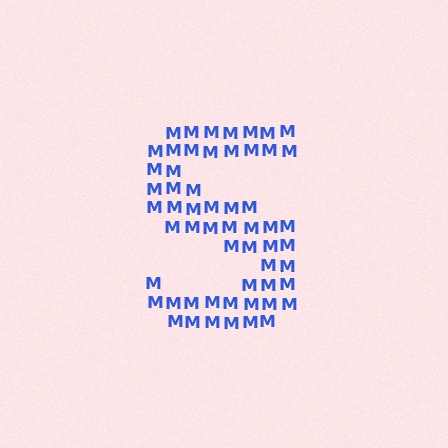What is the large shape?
The large shape is the letter S.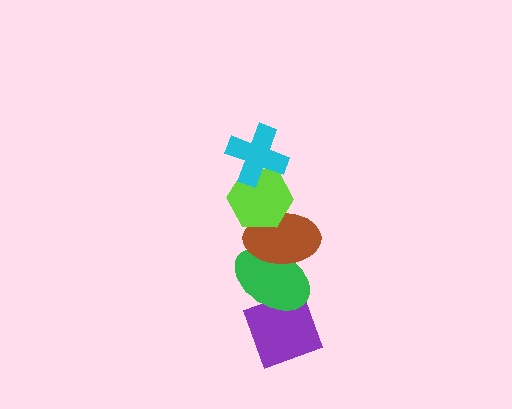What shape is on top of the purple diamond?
The green ellipse is on top of the purple diamond.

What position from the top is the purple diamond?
The purple diamond is 5th from the top.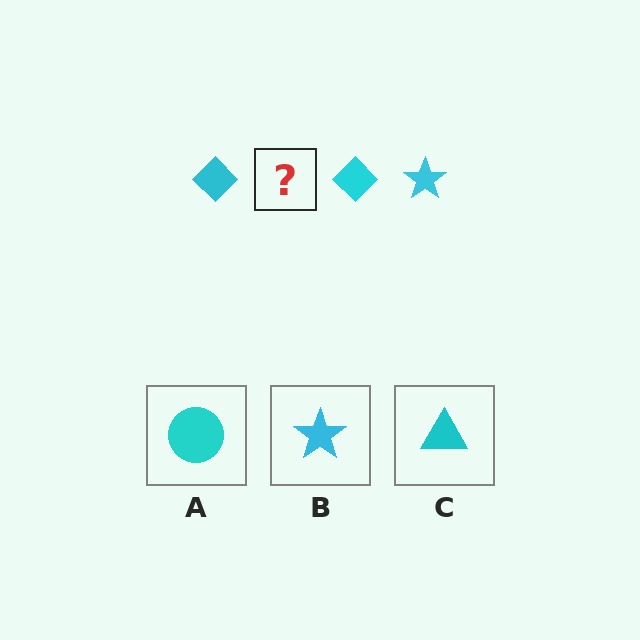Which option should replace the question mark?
Option B.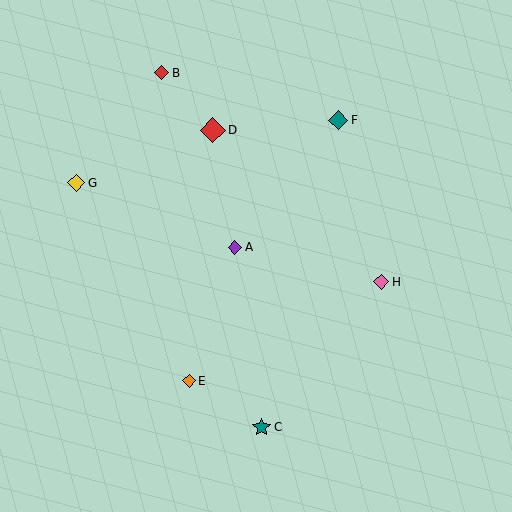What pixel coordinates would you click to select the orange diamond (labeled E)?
Click at (189, 381) to select the orange diamond E.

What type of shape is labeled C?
Shape C is a teal star.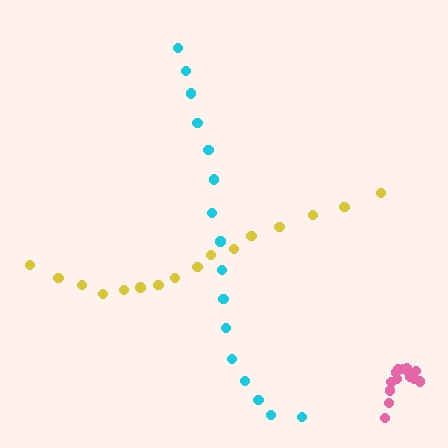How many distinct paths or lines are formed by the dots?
There are 3 distinct paths.